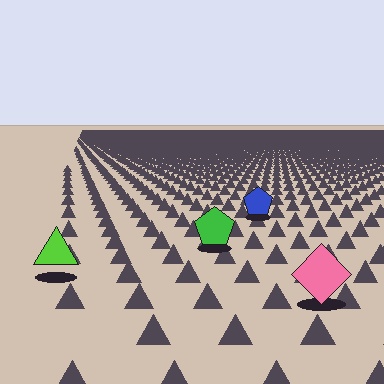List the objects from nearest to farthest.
From nearest to farthest: the pink diamond, the lime triangle, the green pentagon, the blue pentagon.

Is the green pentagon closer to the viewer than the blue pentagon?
Yes. The green pentagon is closer — you can tell from the texture gradient: the ground texture is coarser near it.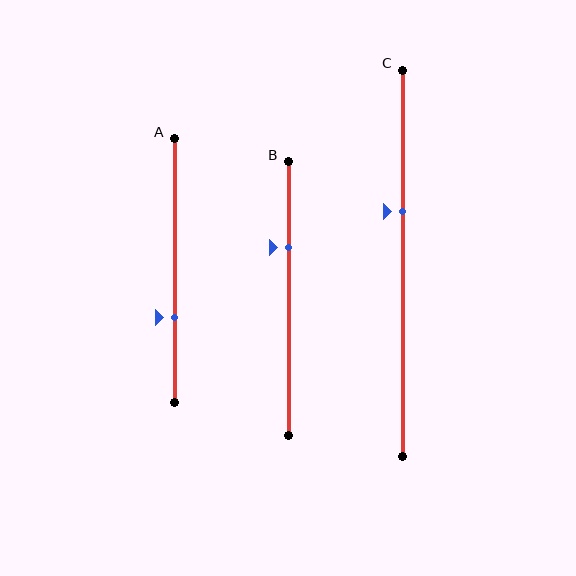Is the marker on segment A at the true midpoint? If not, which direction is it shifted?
No, the marker on segment A is shifted downward by about 18% of the segment length.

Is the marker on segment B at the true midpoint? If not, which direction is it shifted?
No, the marker on segment B is shifted upward by about 19% of the segment length.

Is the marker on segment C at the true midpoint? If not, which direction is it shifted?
No, the marker on segment C is shifted upward by about 13% of the segment length.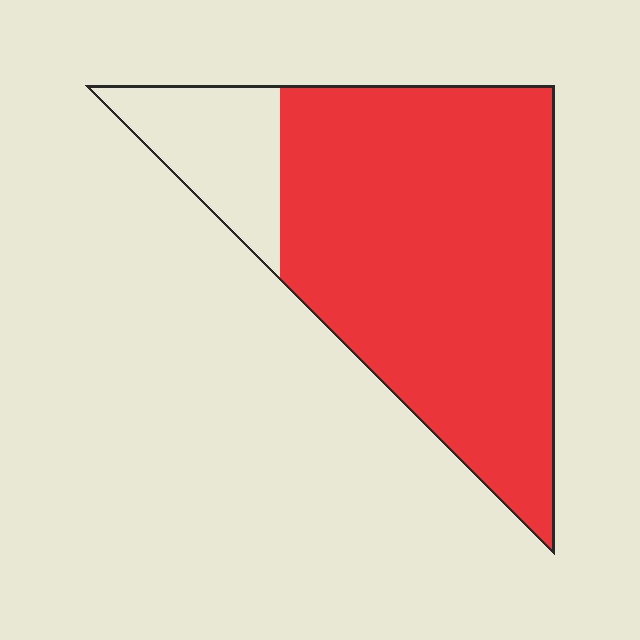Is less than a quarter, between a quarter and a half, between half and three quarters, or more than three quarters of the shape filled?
More than three quarters.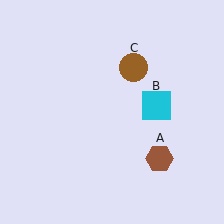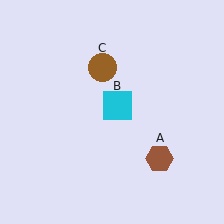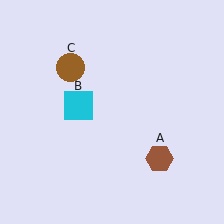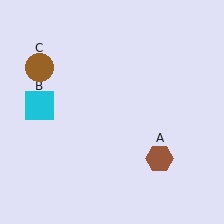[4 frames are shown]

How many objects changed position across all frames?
2 objects changed position: cyan square (object B), brown circle (object C).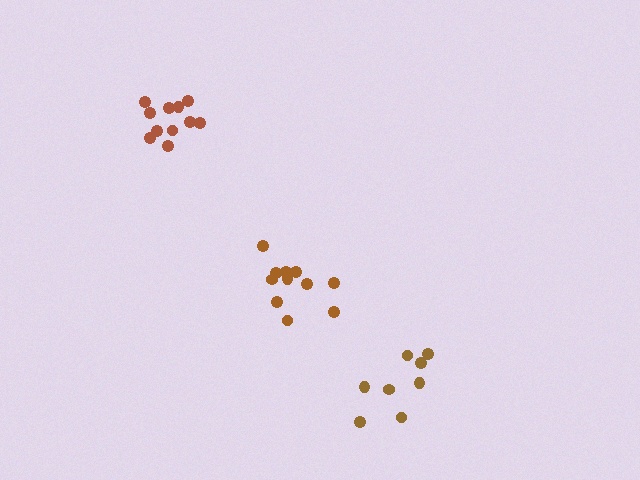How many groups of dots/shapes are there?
There are 3 groups.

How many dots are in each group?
Group 1: 12 dots, Group 2: 8 dots, Group 3: 11 dots (31 total).